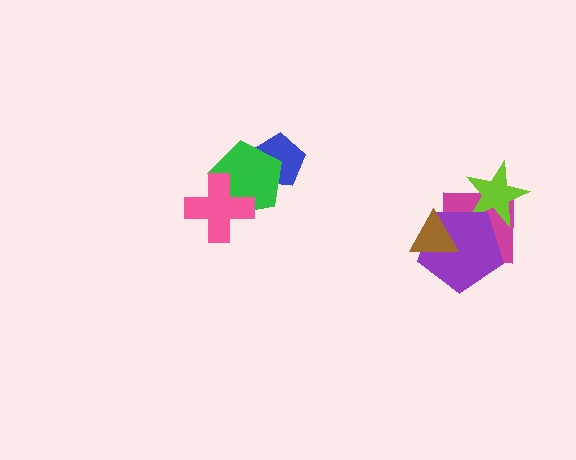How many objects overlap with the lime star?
2 objects overlap with the lime star.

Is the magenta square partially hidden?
Yes, it is partially covered by another shape.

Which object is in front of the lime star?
The purple pentagon is in front of the lime star.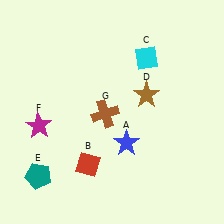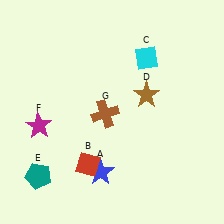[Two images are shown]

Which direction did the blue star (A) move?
The blue star (A) moved down.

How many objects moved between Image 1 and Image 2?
1 object moved between the two images.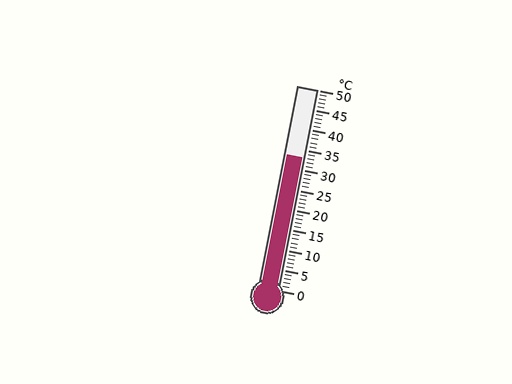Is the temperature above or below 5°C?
The temperature is above 5°C.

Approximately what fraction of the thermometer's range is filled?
The thermometer is filled to approximately 65% of its range.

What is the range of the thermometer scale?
The thermometer scale ranges from 0°C to 50°C.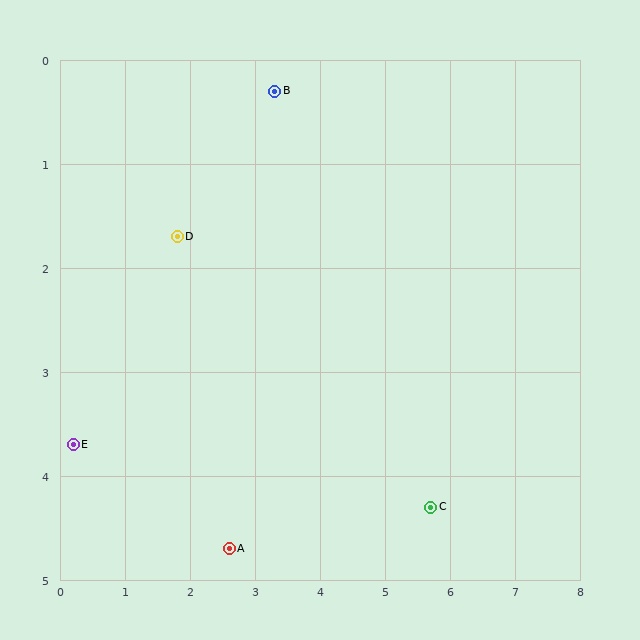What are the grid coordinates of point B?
Point B is at approximately (3.3, 0.3).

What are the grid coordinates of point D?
Point D is at approximately (1.8, 1.7).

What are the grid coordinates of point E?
Point E is at approximately (0.2, 3.7).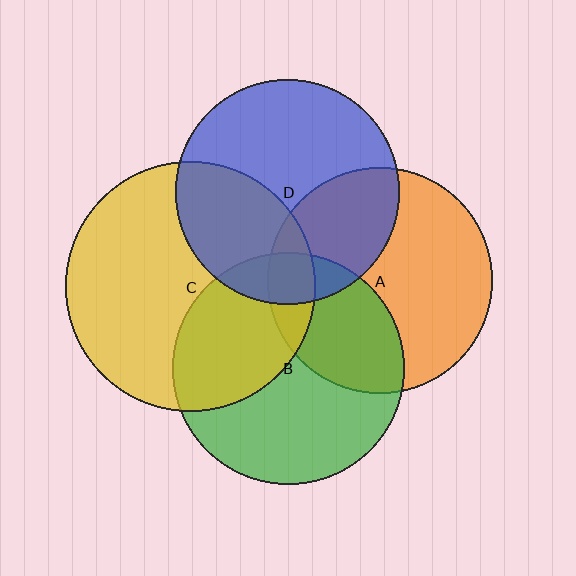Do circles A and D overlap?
Yes.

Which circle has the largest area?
Circle C (yellow).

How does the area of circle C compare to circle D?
Approximately 1.2 times.